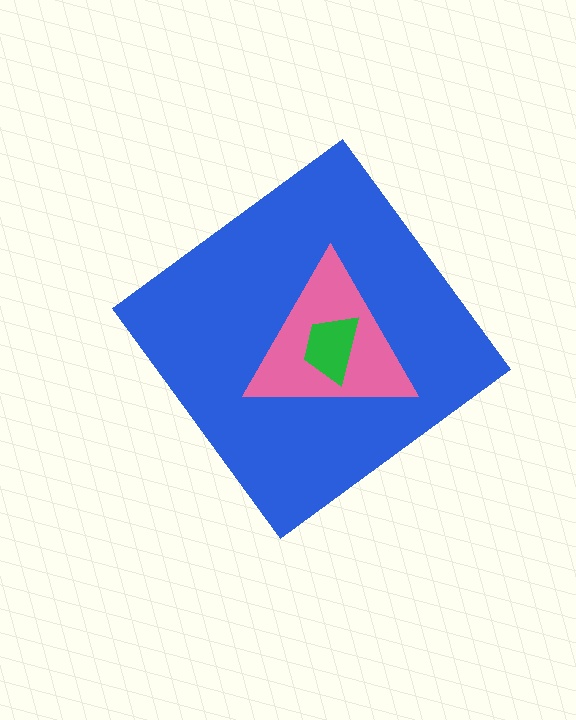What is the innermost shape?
The green trapezoid.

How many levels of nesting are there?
3.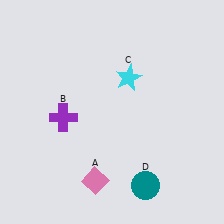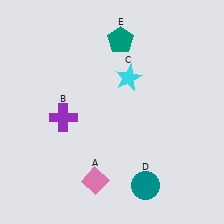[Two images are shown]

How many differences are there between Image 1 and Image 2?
There is 1 difference between the two images.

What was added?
A teal pentagon (E) was added in Image 2.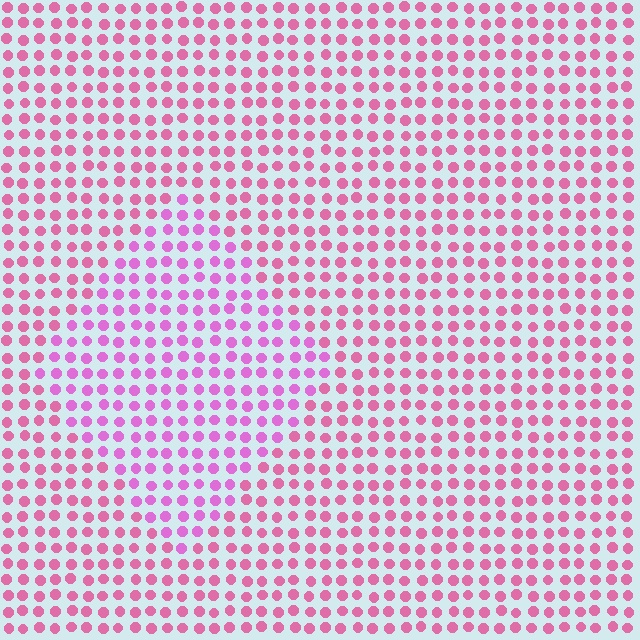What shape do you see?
I see a diamond.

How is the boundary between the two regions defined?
The boundary is defined purely by a slight shift in hue (about 26 degrees). Spacing, size, and orientation are identical on both sides.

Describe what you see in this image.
The image is filled with small pink elements in a uniform arrangement. A diamond-shaped region is visible where the elements are tinted to a slightly different hue, forming a subtle color boundary.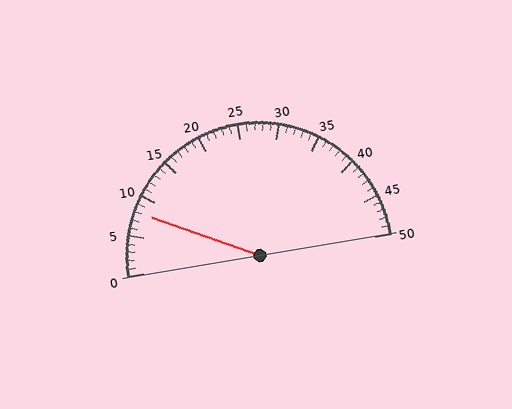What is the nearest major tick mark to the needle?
The nearest major tick mark is 10.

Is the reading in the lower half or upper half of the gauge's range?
The reading is in the lower half of the range (0 to 50).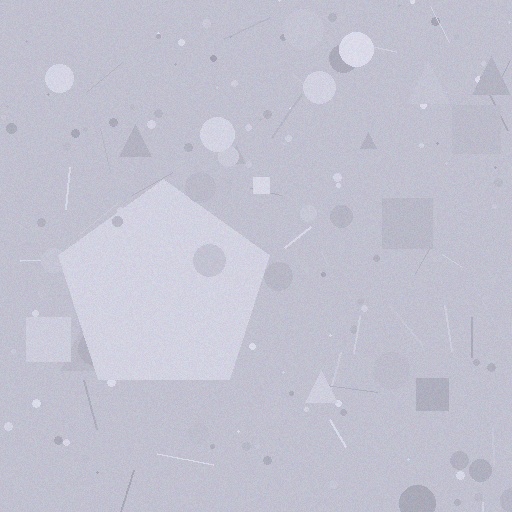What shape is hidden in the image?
A pentagon is hidden in the image.